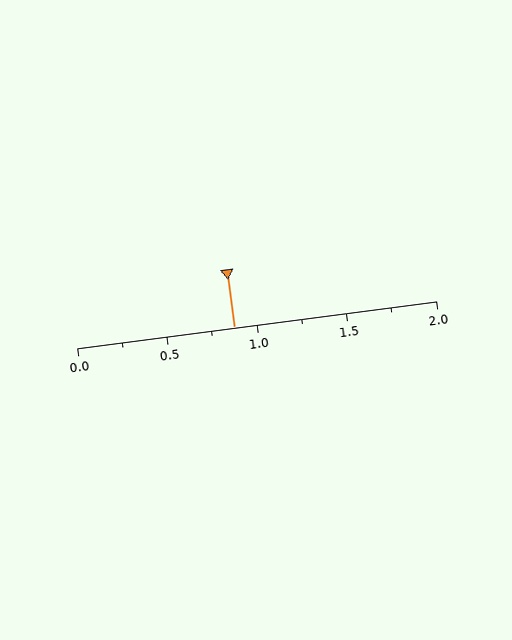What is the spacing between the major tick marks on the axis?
The major ticks are spaced 0.5 apart.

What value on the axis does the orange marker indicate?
The marker indicates approximately 0.88.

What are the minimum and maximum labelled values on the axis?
The axis runs from 0.0 to 2.0.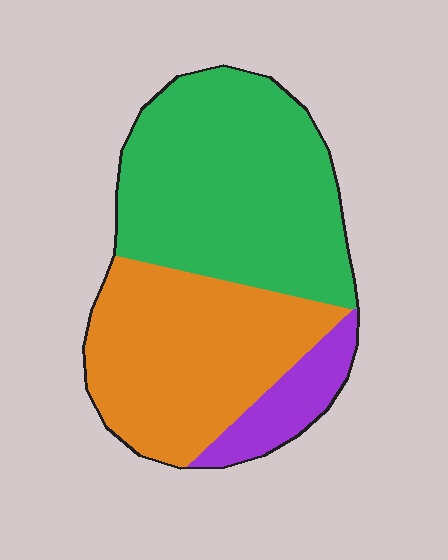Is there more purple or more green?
Green.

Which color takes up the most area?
Green, at roughly 50%.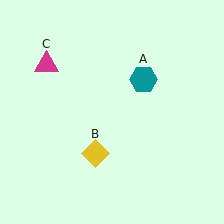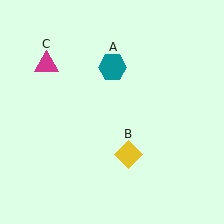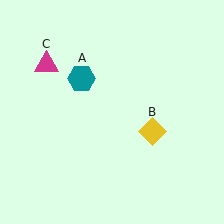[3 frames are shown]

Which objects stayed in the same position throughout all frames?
Magenta triangle (object C) remained stationary.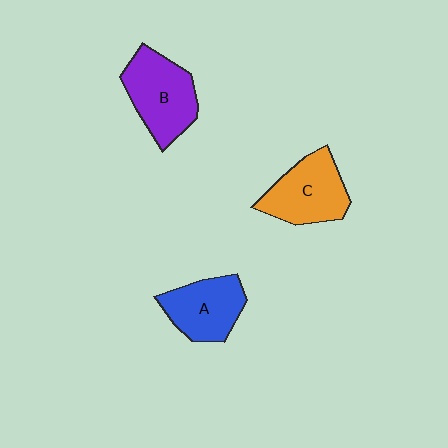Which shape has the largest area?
Shape B (purple).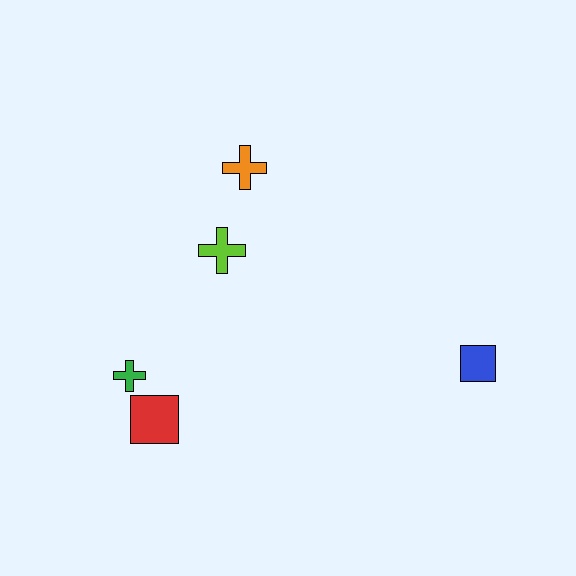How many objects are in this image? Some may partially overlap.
There are 5 objects.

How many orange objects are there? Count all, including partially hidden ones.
There is 1 orange object.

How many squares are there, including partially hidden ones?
There are 2 squares.